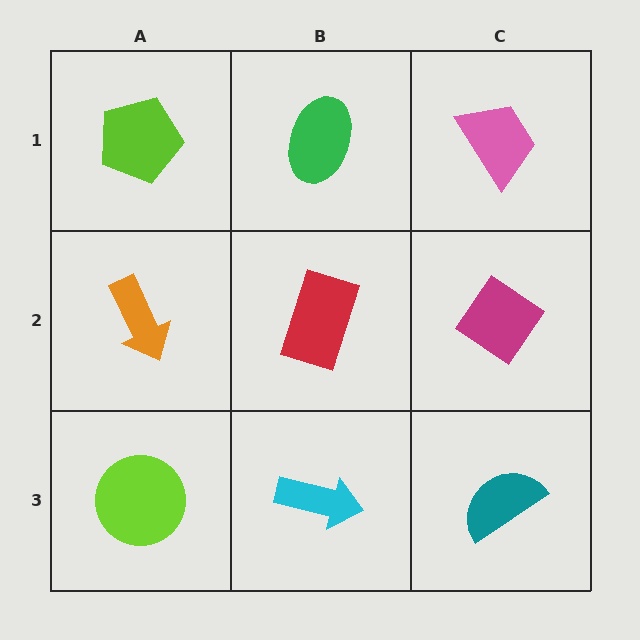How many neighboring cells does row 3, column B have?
3.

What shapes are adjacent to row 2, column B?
A green ellipse (row 1, column B), a cyan arrow (row 3, column B), an orange arrow (row 2, column A), a magenta diamond (row 2, column C).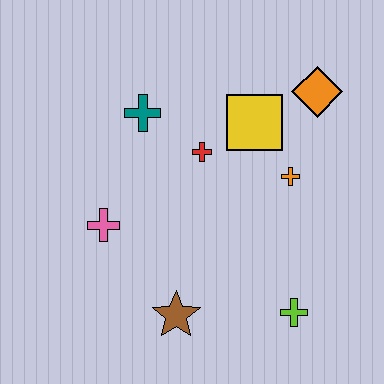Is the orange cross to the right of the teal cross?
Yes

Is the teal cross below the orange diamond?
Yes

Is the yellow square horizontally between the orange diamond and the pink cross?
Yes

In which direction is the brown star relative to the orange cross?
The brown star is below the orange cross.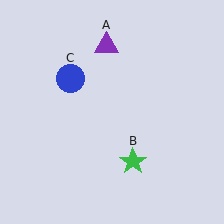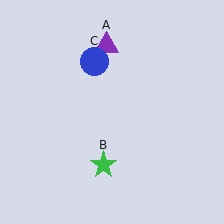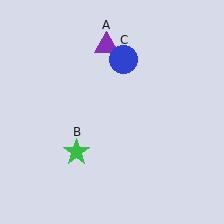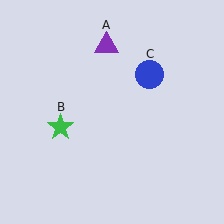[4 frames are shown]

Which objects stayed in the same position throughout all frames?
Purple triangle (object A) remained stationary.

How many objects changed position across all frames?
2 objects changed position: green star (object B), blue circle (object C).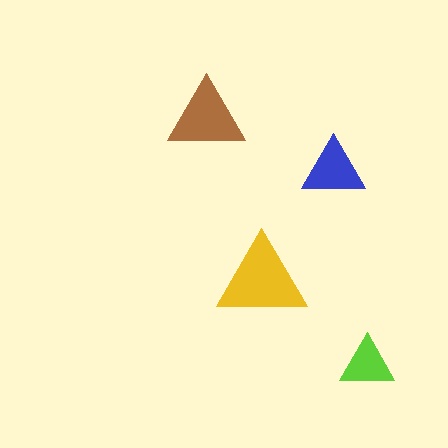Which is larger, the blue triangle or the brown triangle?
The brown one.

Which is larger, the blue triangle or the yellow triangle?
The yellow one.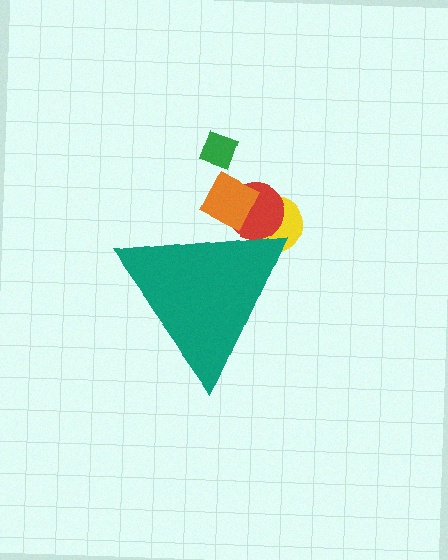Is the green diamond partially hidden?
No, the green diamond is fully visible.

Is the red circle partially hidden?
Yes, the red circle is partially hidden behind the teal triangle.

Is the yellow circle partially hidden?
Yes, the yellow circle is partially hidden behind the teal triangle.